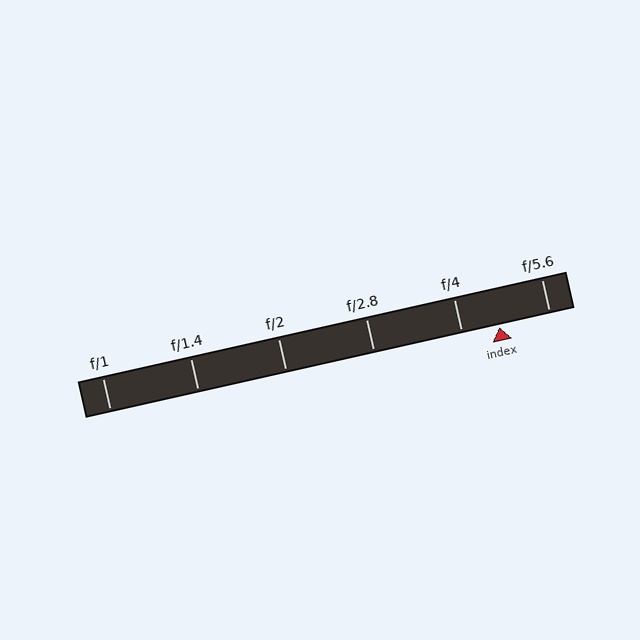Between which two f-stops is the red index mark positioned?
The index mark is between f/4 and f/5.6.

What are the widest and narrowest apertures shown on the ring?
The widest aperture shown is f/1 and the narrowest is f/5.6.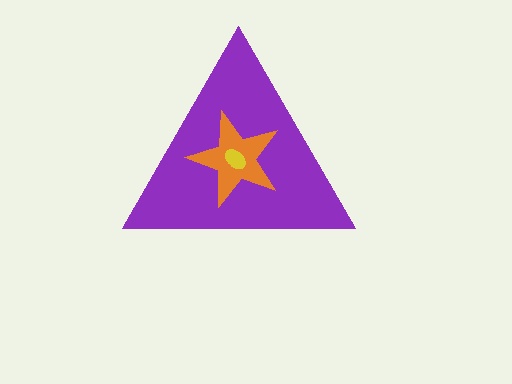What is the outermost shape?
The purple triangle.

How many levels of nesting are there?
3.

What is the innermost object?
The yellow ellipse.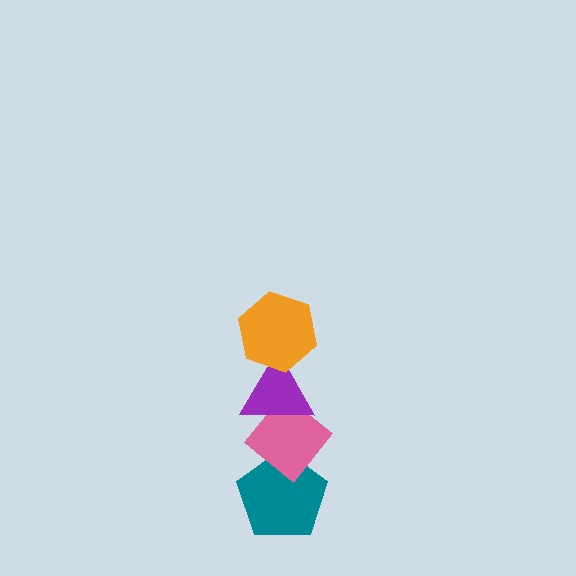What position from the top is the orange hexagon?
The orange hexagon is 1st from the top.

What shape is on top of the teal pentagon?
The pink diamond is on top of the teal pentagon.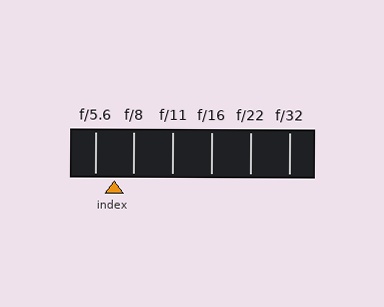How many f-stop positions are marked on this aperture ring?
There are 6 f-stop positions marked.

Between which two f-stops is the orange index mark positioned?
The index mark is between f/5.6 and f/8.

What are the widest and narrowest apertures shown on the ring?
The widest aperture shown is f/5.6 and the narrowest is f/32.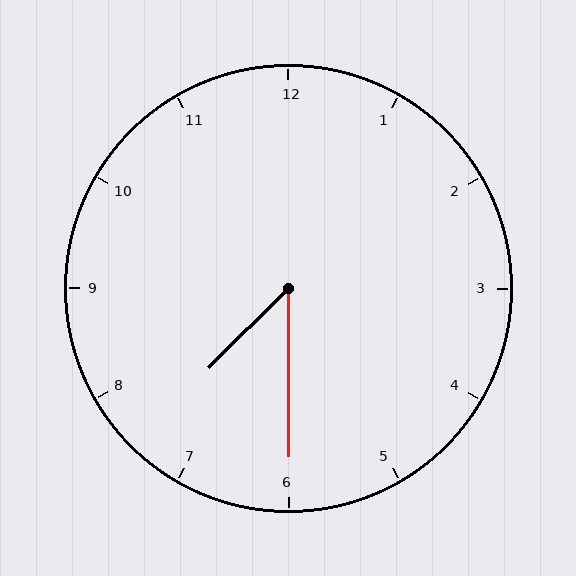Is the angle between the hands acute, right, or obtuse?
It is acute.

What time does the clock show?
7:30.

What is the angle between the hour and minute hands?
Approximately 45 degrees.